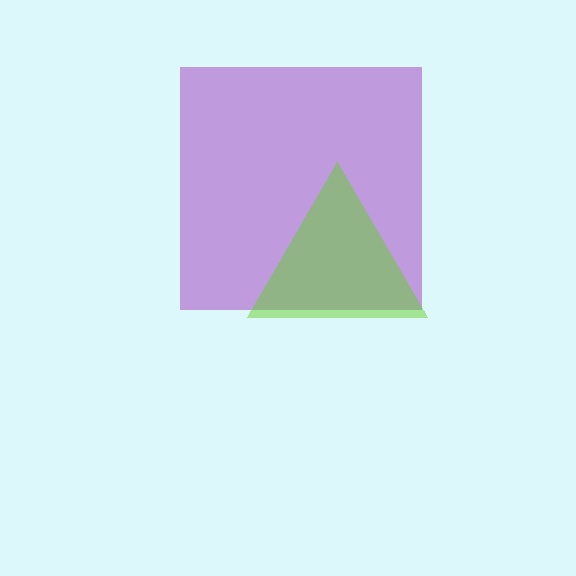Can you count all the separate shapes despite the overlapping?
Yes, there are 2 separate shapes.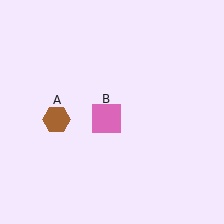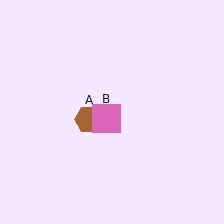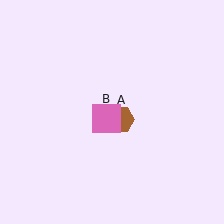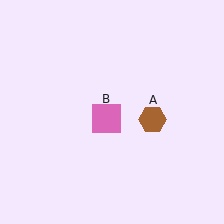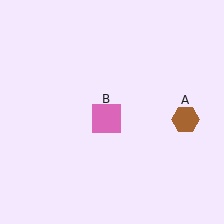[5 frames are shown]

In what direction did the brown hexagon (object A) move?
The brown hexagon (object A) moved right.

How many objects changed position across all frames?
1 object changed position: brown hexagon (object A).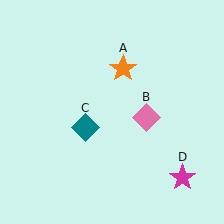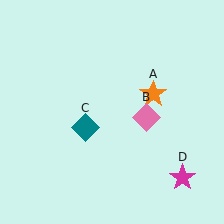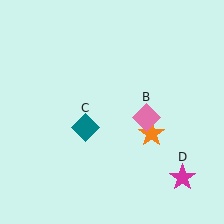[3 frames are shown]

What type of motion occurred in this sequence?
The orange star (object A) rotated clockwise around the center of the scene.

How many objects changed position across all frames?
1 object changed position: orange star (object A).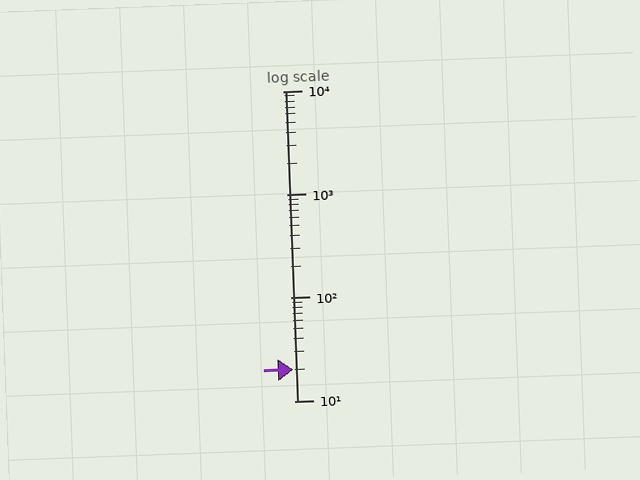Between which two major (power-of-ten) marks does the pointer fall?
The pointer is between 10 and 100.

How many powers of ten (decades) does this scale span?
The scale spans 3 decades, from 10 to 10000.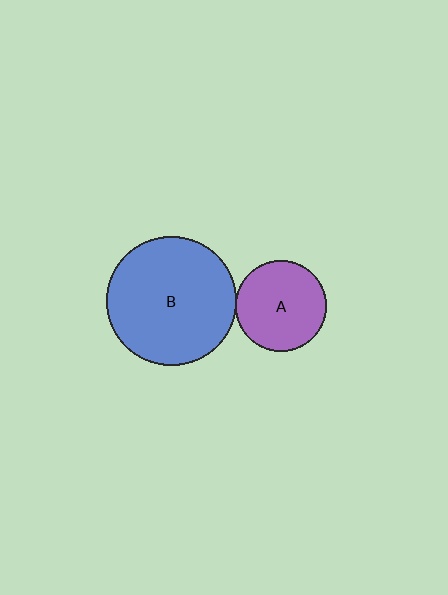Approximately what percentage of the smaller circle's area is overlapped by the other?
Approximately 5%.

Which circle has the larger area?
Circle B (blue).